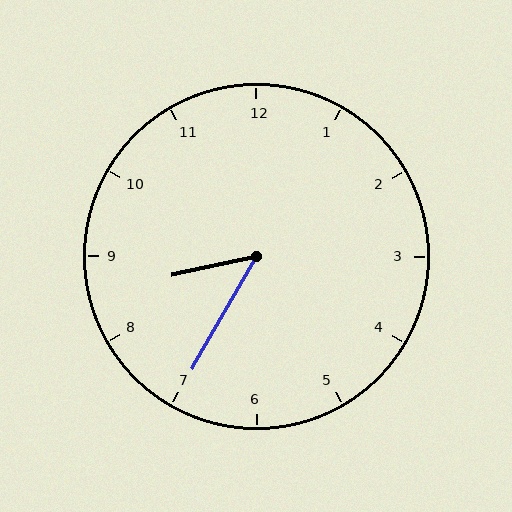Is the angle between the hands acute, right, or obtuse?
It is acute.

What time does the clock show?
8:35.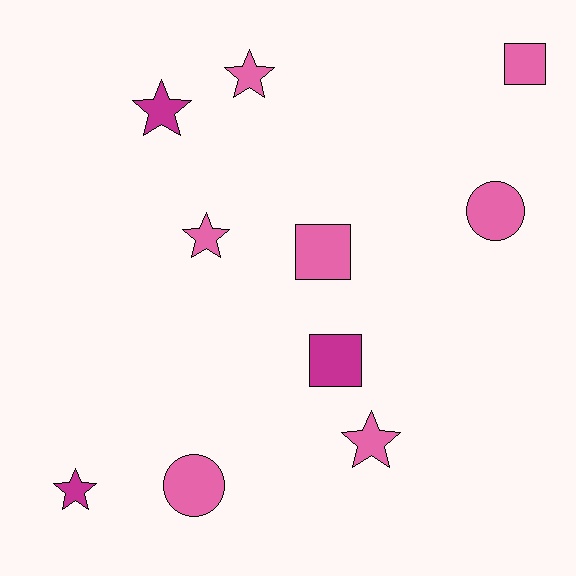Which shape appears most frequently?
Star, with 5 objects.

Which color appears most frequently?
Pink, with 7 objects.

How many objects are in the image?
There are 10 objects.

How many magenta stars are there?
There are 2 magenta stars.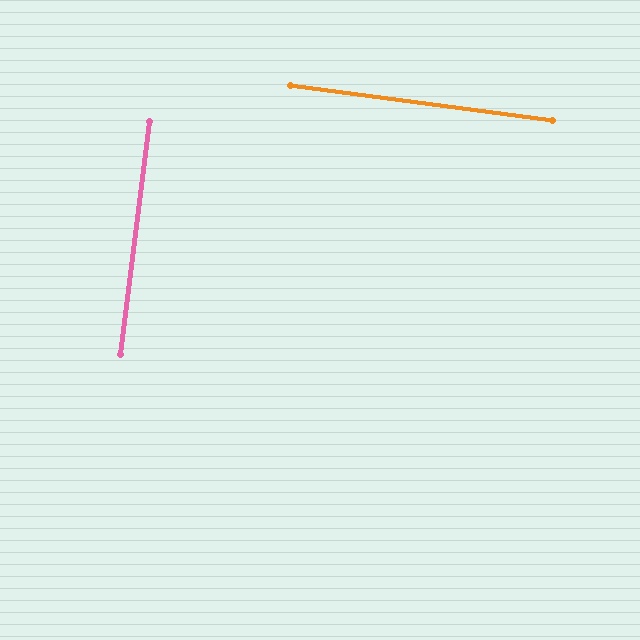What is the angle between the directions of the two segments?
Approximately 89 degrees.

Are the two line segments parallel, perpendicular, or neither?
Perpendicular — they meet at approximately 89°.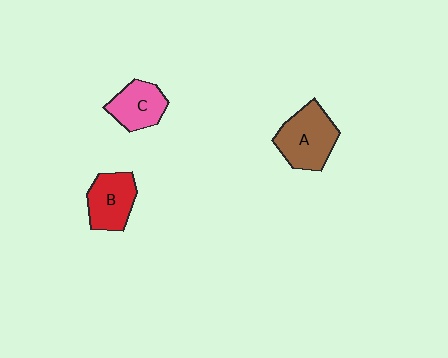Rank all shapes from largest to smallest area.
From largest to smallest: A (brown), B (red), C (pink).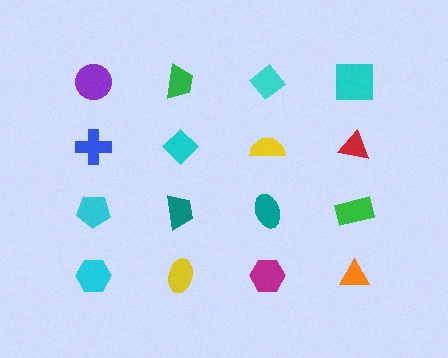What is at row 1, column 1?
A purple circle.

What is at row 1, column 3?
A cyan diamond.